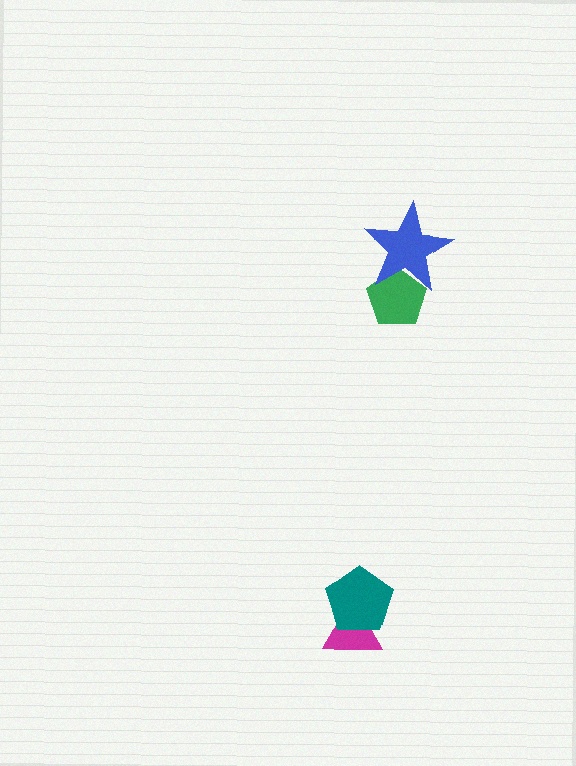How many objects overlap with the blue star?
1 object overlaps with the blue star.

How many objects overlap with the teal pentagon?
1 object overlaps with the teal pentagon.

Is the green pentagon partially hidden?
Yes, it is partially covered by another shape.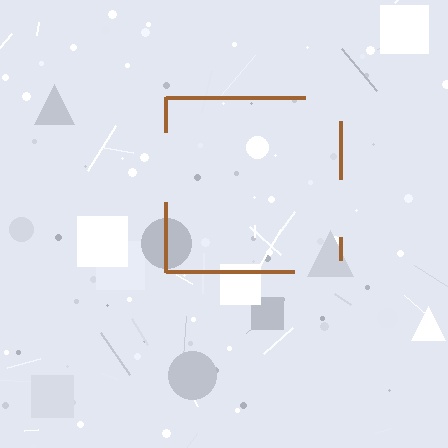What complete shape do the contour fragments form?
The contour fragments form a square.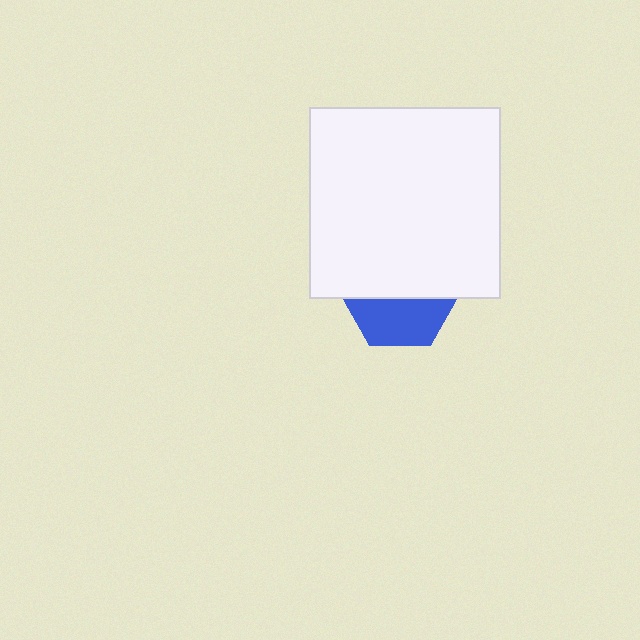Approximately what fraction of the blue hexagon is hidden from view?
Roughly 58% of the blue hexagon is hidden behind the white square.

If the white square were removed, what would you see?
You would see the complete blue hexagon.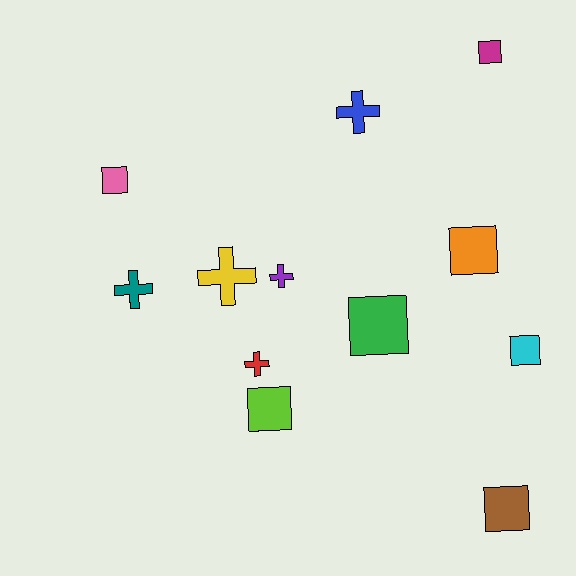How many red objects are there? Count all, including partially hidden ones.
There is 1 red object.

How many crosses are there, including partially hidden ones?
There are 5 crosses.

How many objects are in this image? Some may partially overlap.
There are 12 objects.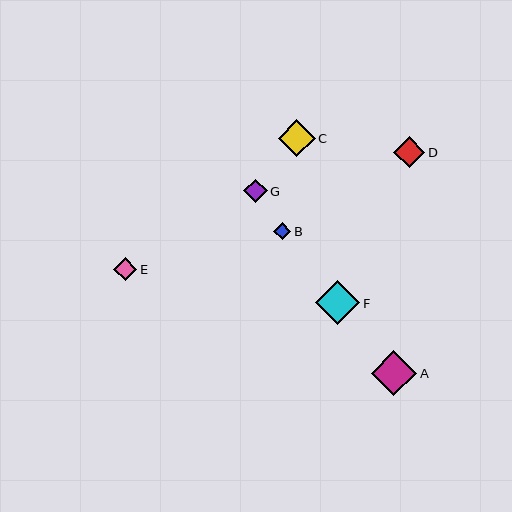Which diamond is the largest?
Diamond A is the largest with a size of approximately 45 pixels.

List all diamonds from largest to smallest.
From largest to smallest: A, F, C, D, G, E, B.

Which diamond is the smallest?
Diamond B is the smallest with a size of approximately 17 pixels.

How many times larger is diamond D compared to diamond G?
Diamond D is approximately 1.3 times the size of diamond G.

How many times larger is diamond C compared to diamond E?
Diamond C is approximately 1.6 times the size of diamond E.